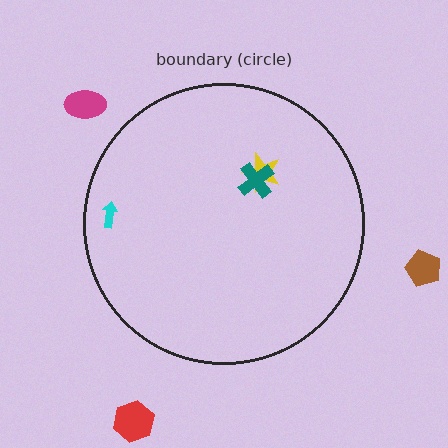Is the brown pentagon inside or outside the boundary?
Outside.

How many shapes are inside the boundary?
3 inside, 3 outside.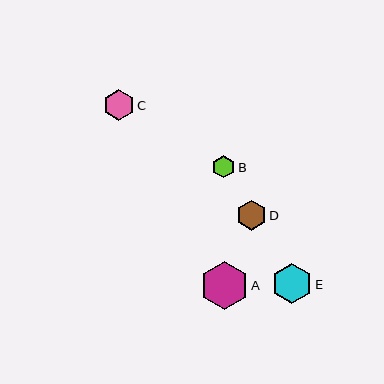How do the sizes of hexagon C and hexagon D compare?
Hexagon C and hexagon D are approximately the same size.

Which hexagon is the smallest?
Hexagon B is the smallest with a size of approximately 22 pixels.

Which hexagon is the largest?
Hexagon A is the largest with a size of approximately 48 pixels.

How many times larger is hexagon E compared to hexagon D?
Hexagon E is approximately 1.4 times the size of hexagon D.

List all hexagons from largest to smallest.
From largest to smallest: A, E, C, D, B.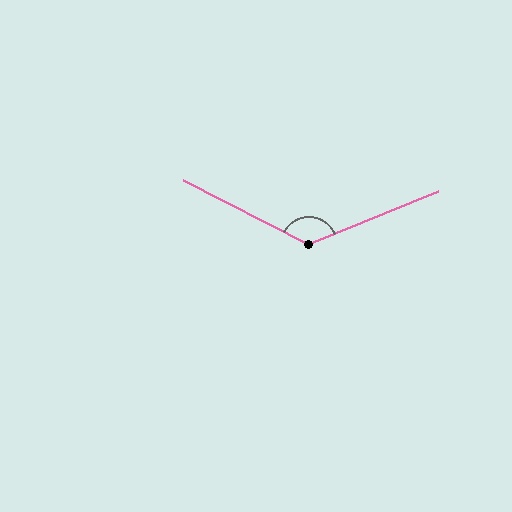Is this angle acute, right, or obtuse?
It is obtuse.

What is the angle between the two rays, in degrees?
Approximately 131 degrees.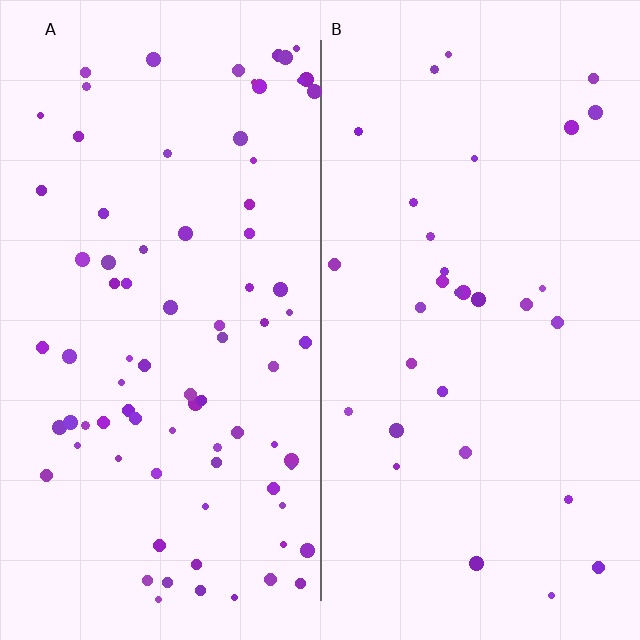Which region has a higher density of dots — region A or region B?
A (the left).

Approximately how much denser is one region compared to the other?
Approximately 2.6× — region A over region B.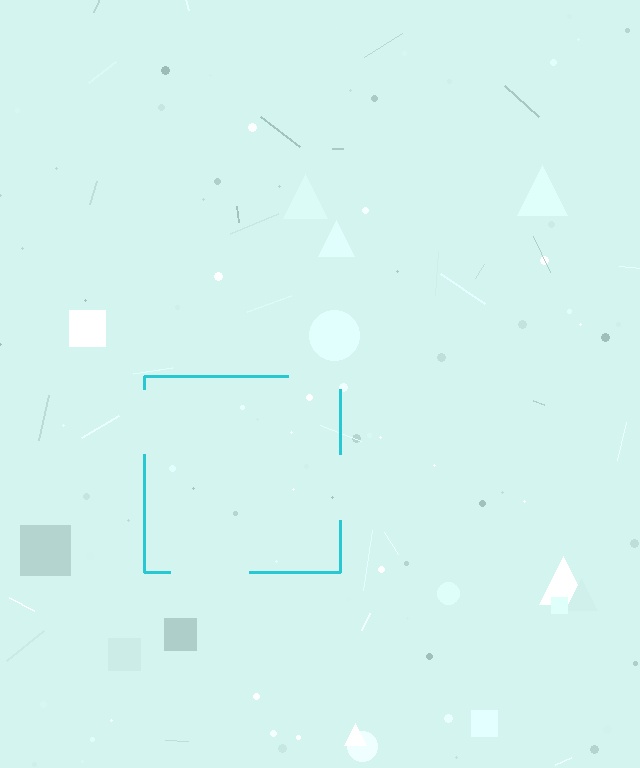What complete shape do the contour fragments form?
The contour fragments form a square.